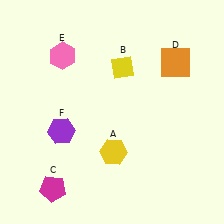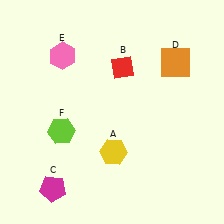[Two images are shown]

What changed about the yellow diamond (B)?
In Image 1, B is yellow. In Image 2, it changed to red.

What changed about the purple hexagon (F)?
In Image 1, F is purple. In Image 2, it changed to lime.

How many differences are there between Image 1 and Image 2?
There are 2 differences between the two images.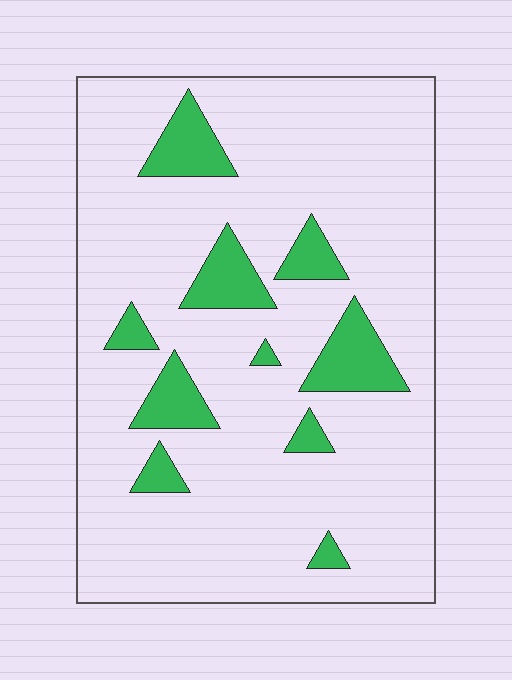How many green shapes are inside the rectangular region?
10.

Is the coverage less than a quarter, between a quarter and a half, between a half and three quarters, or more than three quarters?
Less than a quarter.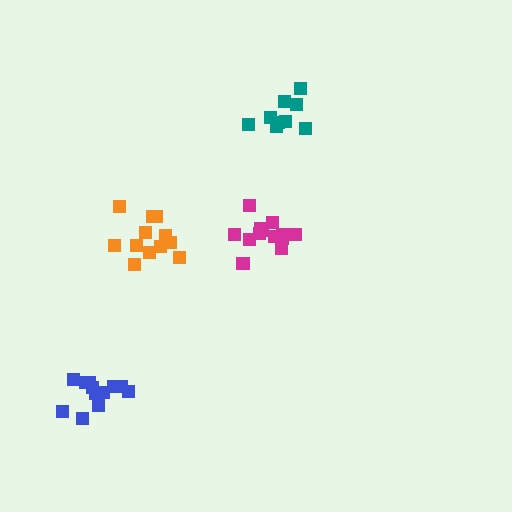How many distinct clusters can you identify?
There are 4 distinct clusters.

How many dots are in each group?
Group 1: 12 dots, Group 2: 9 dots, Group 3: 13 dots, Group 4: 12 dots (46 total).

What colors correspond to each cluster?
The clusters are colored: orange, teal, magenta, blue.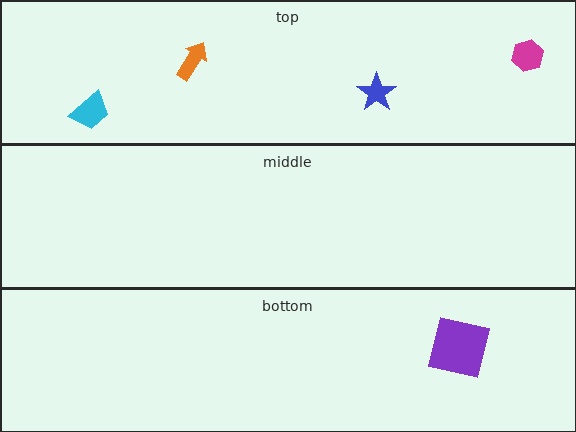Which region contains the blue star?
The top region.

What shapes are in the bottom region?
The purple square.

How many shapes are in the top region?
4.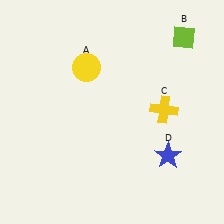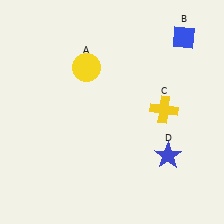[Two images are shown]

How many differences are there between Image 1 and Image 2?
There is 1 difference between the two images.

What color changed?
The diamond (B) changed from lime in Image 1 to blue in Image 2.